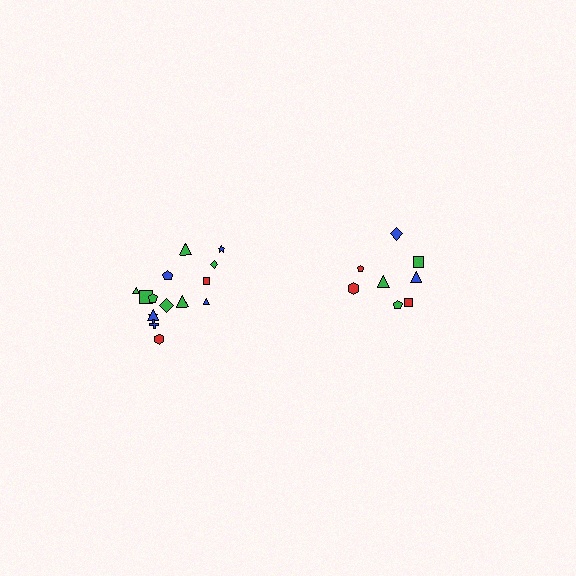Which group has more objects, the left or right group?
The left group.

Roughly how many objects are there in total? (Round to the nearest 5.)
Roughly 25 objects in total.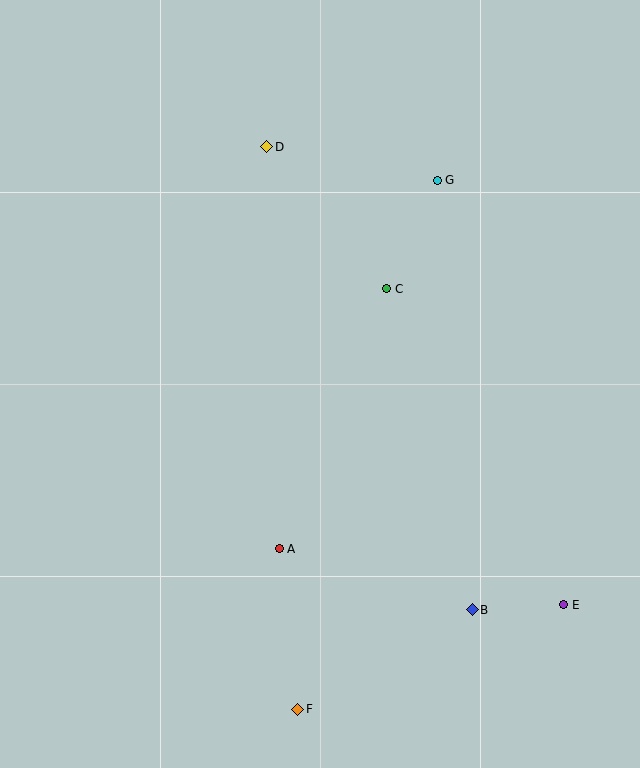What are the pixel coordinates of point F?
Point F is at (298, 709).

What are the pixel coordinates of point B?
Point B is at (472, 610).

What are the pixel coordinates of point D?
Point D is at (267, 147).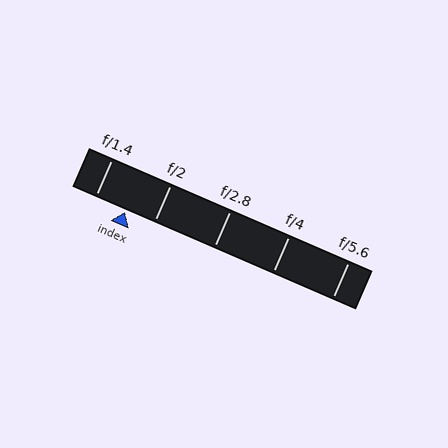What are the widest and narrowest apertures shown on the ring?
The widest aperture shown is f/1.4 and the narrowest is f/5.6.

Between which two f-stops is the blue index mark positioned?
The index mark is between f/1.4 and f/2.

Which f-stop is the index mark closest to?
The index mark is closest to f/2.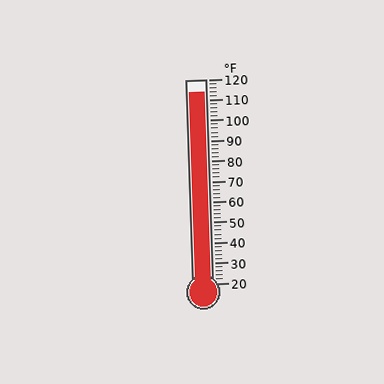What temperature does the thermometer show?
The thermometer shows approximately 114°F.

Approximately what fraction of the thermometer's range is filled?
The thermometer is filled to approximately 95% of its range.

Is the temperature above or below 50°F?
The temperature is above 50°F.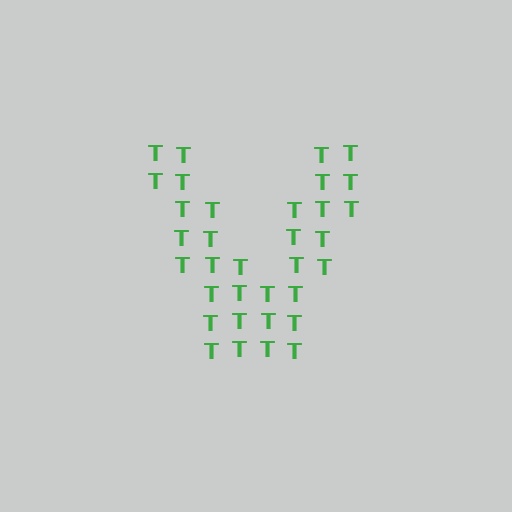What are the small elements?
The small elements are letter T's.